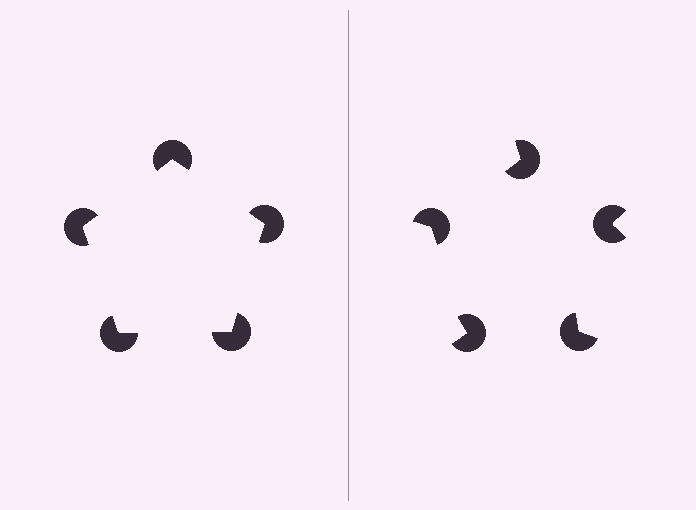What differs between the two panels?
The pac-man discs are positioned identically on both sides; only the wedge orientations differ. On the left they align to a pentagon; on the right they are misaligned.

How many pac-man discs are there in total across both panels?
10 — 5 on each side.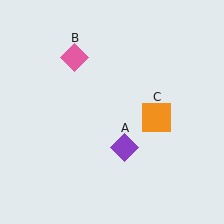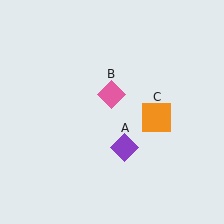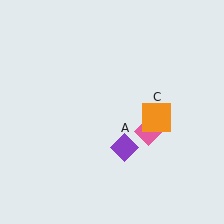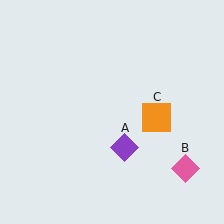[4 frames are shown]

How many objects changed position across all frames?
1 object changed position: pink diamond (object B).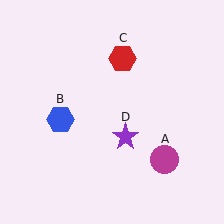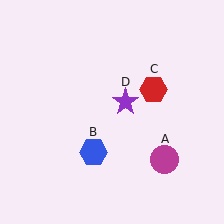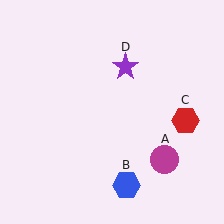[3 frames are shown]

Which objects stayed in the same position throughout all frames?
Magenta circle (object A) remained stationary.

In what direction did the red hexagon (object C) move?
The red hexagon (object C) moved down and to the right.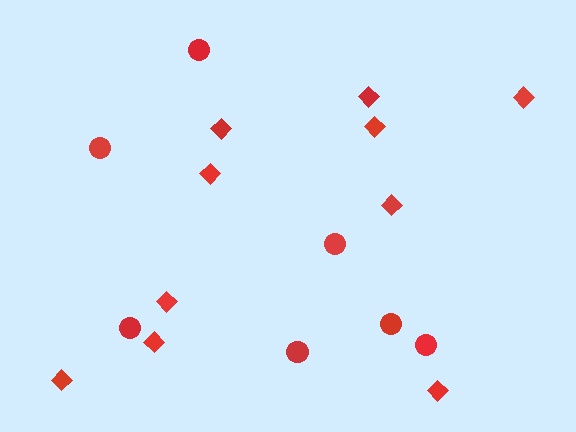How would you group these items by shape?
There are 2 groups: one group of circles (7) and one group of diamonds (10).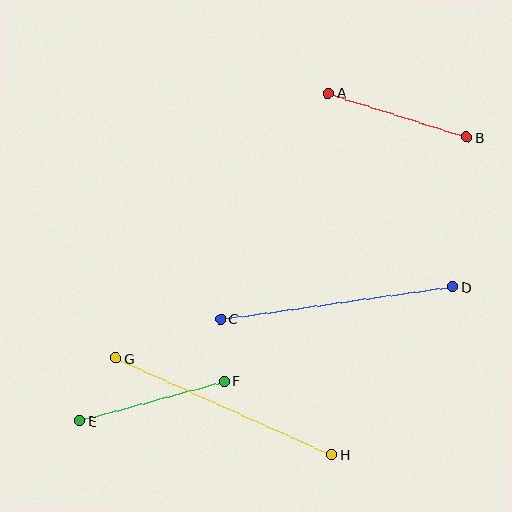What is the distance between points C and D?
The distance is approximately 234 pixels.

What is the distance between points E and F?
The distance is approximately 150 pixels.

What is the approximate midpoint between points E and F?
The midpoint is at approximately (152, 401) pixels.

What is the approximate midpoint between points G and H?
The midpoint is at approximately (224, 406) pixels.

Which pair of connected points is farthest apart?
Points G and H are farthest apart.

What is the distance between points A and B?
The distance is approximately 145 pixels.